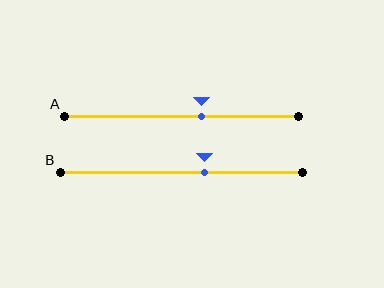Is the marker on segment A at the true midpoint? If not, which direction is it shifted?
No, the marker on segment A is shifted to the right by about 9% of the segment length.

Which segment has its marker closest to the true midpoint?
Segment A has its marker closest to the true midpoint.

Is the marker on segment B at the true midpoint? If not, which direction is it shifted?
No, the marker on segment B is shifted to the right by about 9% of the segment length.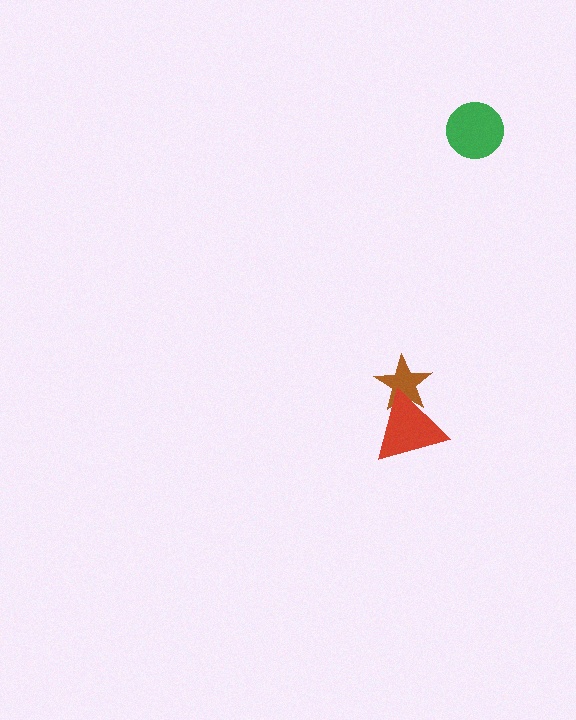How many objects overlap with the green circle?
0 objects overlap with the green circle.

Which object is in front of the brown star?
The red triangle is in front of the brown star.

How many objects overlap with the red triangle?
1 object overlaps with the red triangle.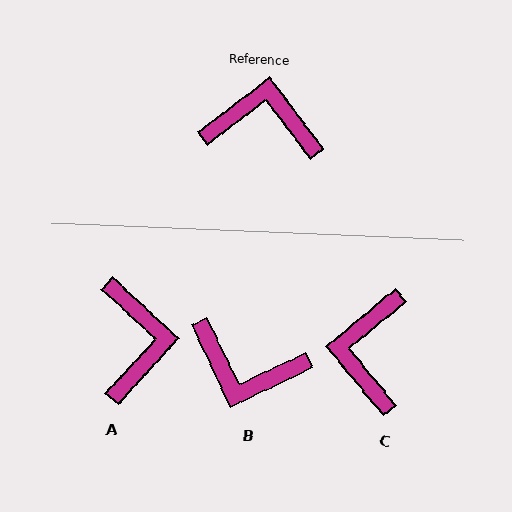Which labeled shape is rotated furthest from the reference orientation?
B, about 168 degrees away.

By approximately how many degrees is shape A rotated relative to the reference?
Approximately 80 degrees clockwise.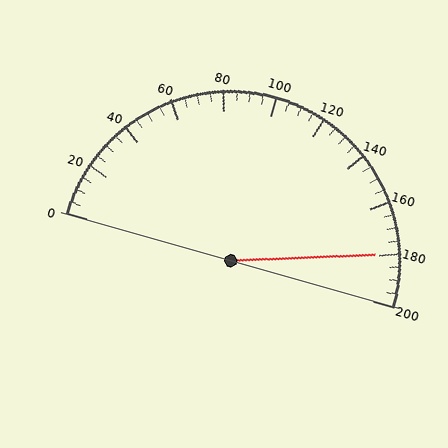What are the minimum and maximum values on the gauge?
The gauge ranges from 0 to 200.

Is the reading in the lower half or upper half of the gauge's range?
The reading is in the upper half of the range (0 to 200).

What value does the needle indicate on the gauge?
The needle indicates approximately 180.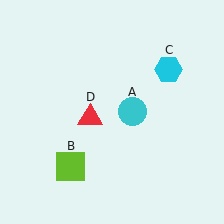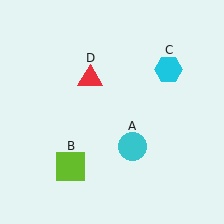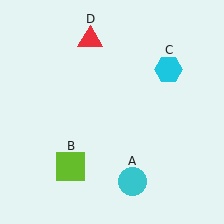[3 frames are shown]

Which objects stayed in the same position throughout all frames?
Lime square (object B) and cyan hexagon (object C) remained stationary.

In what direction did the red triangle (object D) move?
The red triangle (object D) moved up.